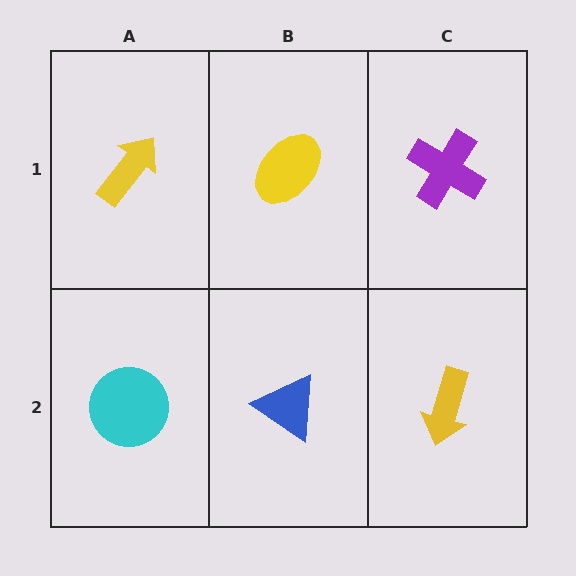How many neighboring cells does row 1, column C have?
2.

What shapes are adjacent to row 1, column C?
A yellow arrow (row 2, column C), a yellow ellipse (row 1, column B).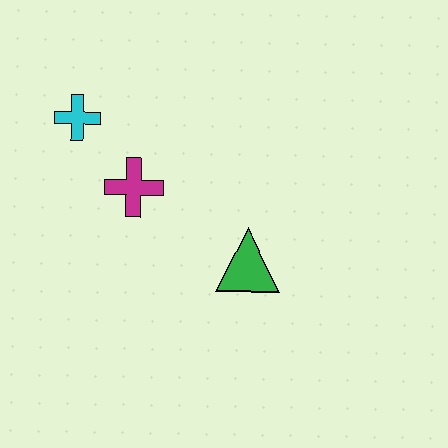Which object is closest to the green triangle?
The magenta cross is closest to the green triangle.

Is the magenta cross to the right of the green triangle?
No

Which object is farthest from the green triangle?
The cyan cross is farthest from the green triangle.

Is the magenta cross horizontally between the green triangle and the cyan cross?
Yes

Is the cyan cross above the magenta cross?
Yes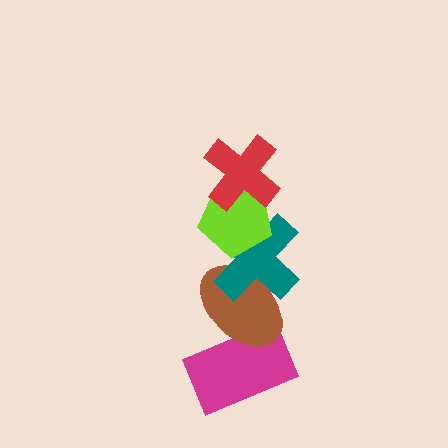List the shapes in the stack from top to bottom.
From top to bottom: the red cross, the lime pentagon, the teal cross, the brown ellipse, the magenta rectangle.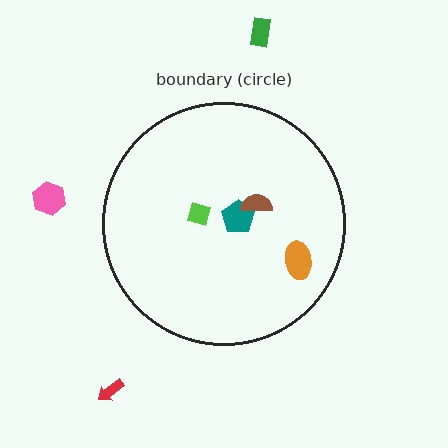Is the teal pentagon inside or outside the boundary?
Inside.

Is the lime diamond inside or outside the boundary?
Inside.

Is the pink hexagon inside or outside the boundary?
Outside.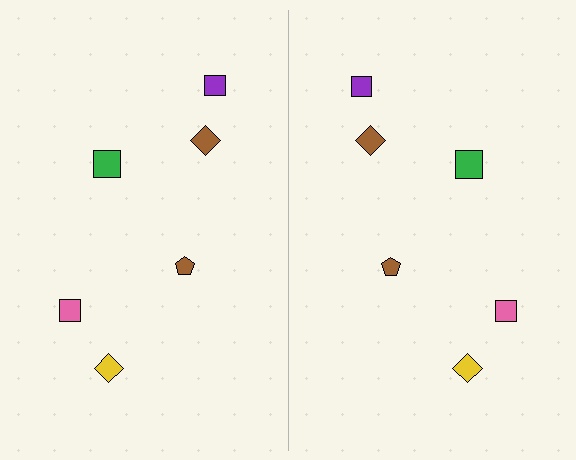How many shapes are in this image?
There are 12 shapes in this image.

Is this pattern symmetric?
Yes, this pattern has bilateral (reflection) symmetry.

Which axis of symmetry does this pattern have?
The pattern has a vertical axis of symmetry running through the center of the image.